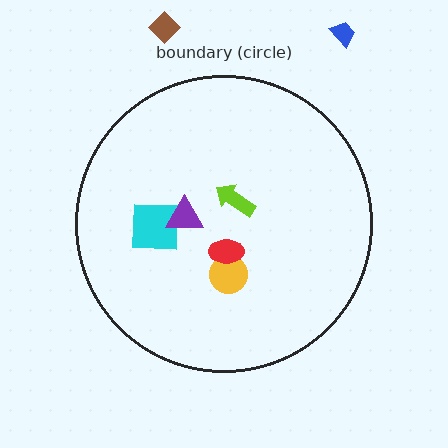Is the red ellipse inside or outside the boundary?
Inside.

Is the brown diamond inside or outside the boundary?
Outside.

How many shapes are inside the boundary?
5 inside, 2 outside.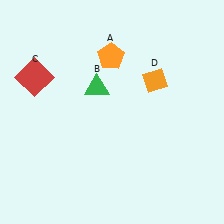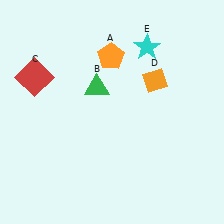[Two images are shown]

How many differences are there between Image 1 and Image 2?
There is 1 difference between the two images.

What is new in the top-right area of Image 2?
A cyan star (E) was added in the top-right area of Image 2.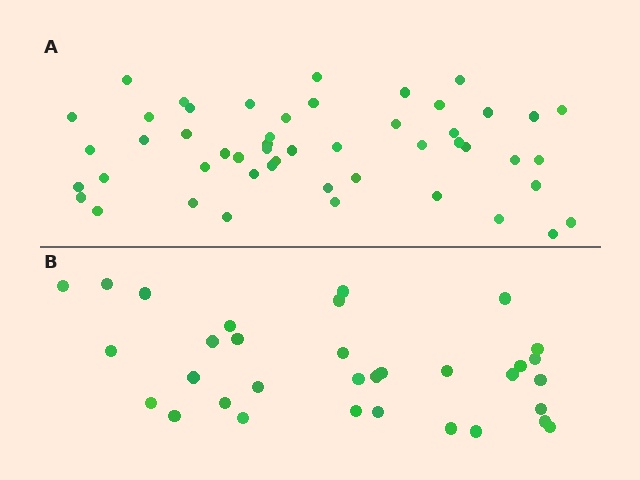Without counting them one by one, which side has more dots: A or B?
Region A (the top region) has more dots.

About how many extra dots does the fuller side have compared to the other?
Region A has approximately 15 more dots than region B.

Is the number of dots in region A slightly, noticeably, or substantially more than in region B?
Region A has substantially more. The ratio is roughly 1.5 to 1.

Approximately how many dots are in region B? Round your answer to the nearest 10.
About 30 dots. (The exact count is 33, which rounds to 30.)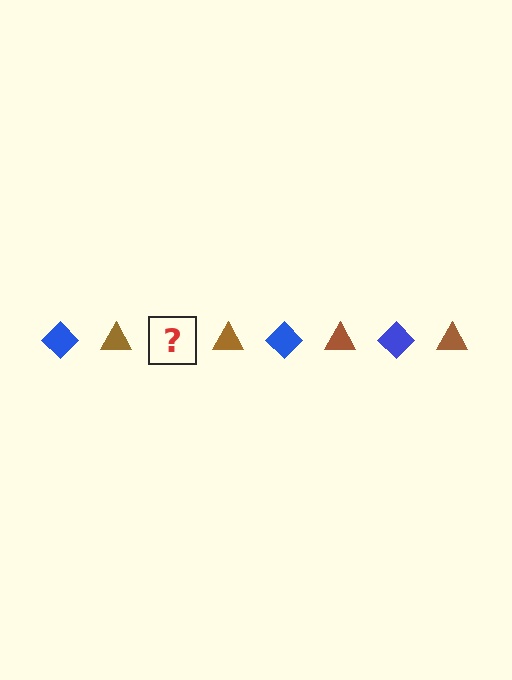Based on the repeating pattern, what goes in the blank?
The blank should be a blue diamond.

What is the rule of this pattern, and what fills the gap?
The rule is that the pattern alternates between blue diamond and brown triangle. The gap should be filled with a blue diamond.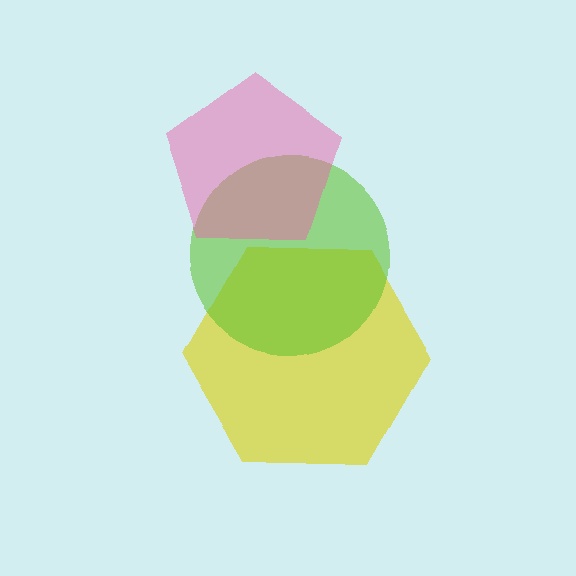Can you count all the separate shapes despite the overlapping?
Yes, there are 3 separate shapes.